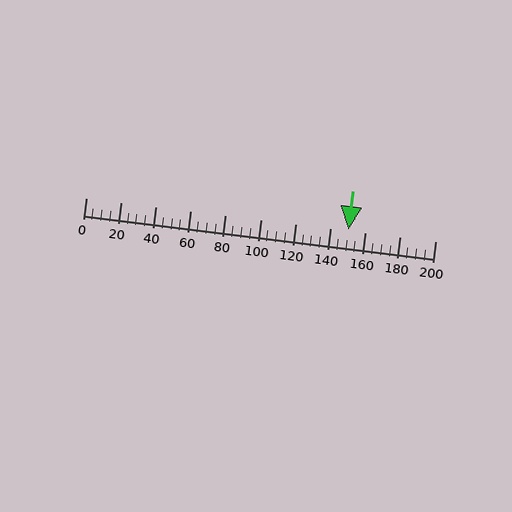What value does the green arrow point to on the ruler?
The green arrow points to approximately 150.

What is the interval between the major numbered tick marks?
The major tick marks are spaced 20 units apart.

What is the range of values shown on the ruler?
The ruler shows values from 0 to 200.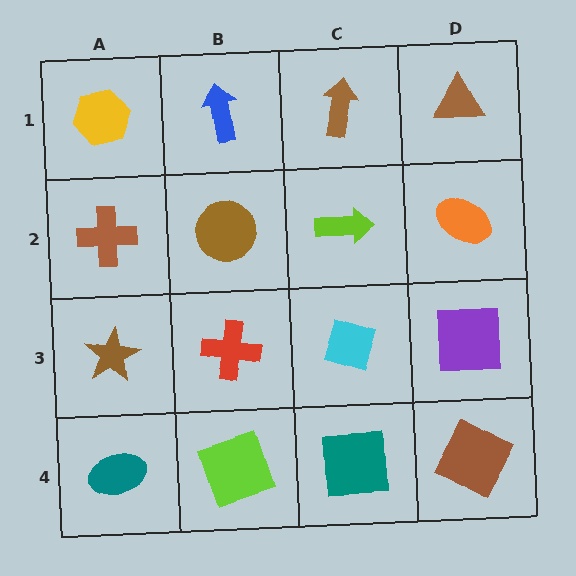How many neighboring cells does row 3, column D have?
3.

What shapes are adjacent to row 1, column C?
A lime arrow (row 2, column C), a blue arrow (row 1, column B), a brown triangle (row 1, column D).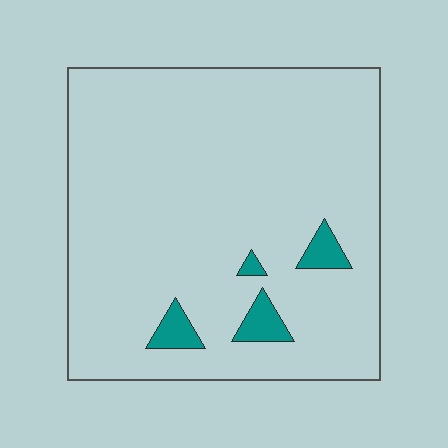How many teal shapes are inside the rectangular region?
4.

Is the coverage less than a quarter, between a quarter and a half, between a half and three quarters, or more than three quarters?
Less than a quarter.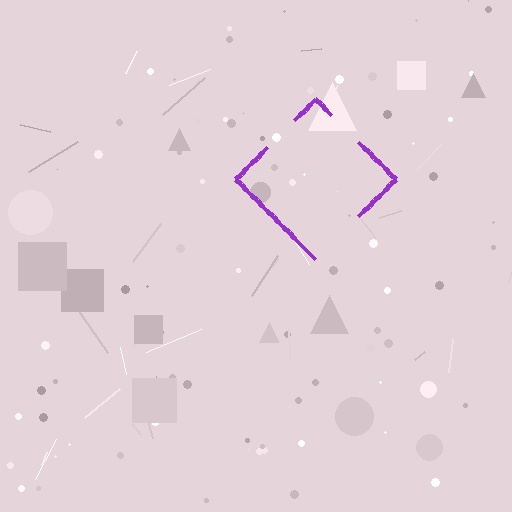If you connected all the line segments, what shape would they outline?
They would outline a diamond.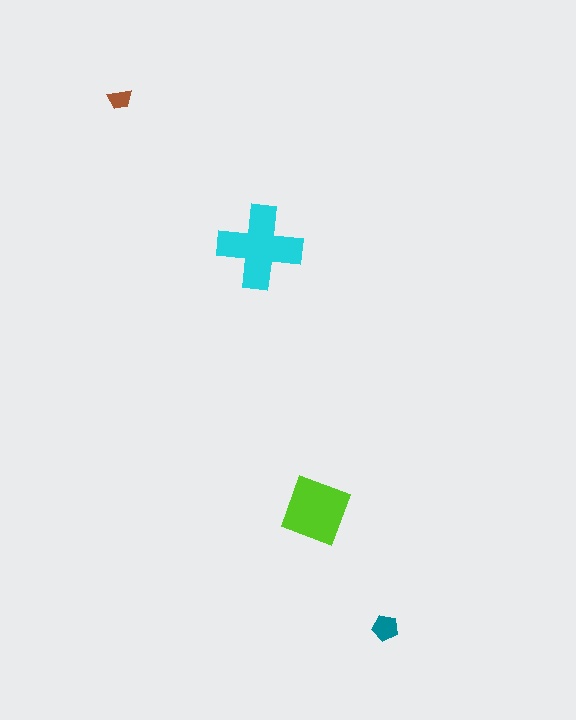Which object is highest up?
The brown trapezoid is topmost.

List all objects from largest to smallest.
The cyan cross, the lime diamond, the teal pentagon, the brown trapezoid.